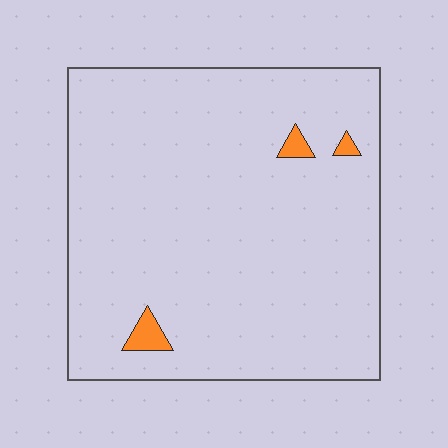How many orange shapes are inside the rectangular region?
3.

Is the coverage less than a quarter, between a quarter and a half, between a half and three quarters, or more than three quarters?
Less than a quarter.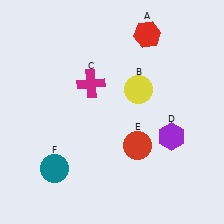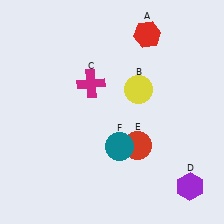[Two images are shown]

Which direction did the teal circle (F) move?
The teal circle (F) moved right.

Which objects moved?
The objects that moved are: the purple hexagon (D), the teal circle (F).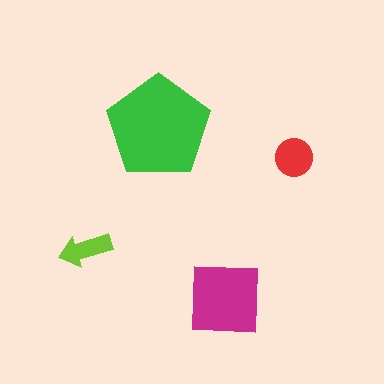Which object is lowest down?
The magenta square is bottommost.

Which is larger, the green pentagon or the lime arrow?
The green pentagon.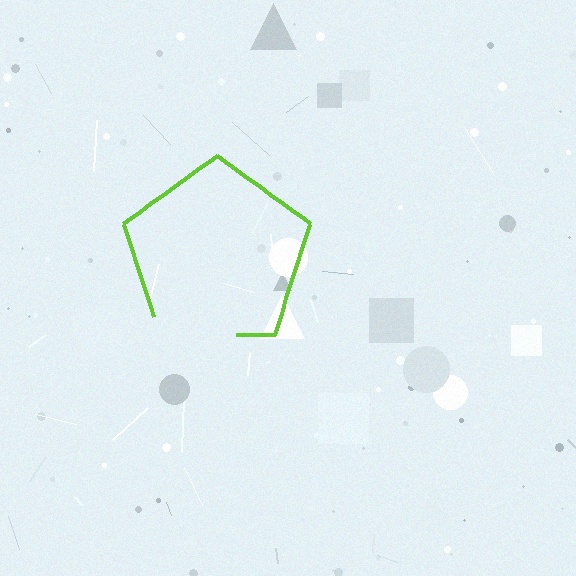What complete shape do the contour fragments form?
The contour fragments form a pentagon.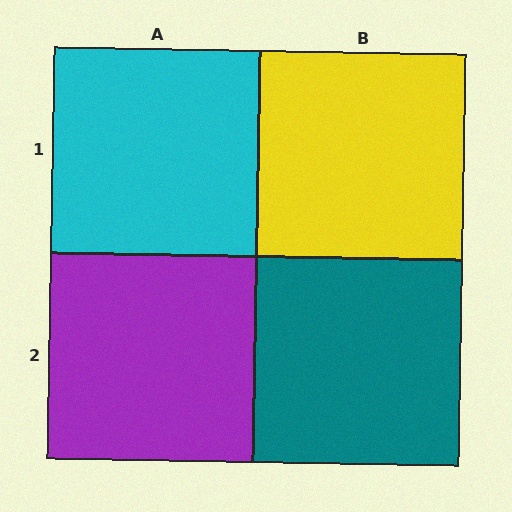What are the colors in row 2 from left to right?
Purple, teal.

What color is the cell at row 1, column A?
Cyan.